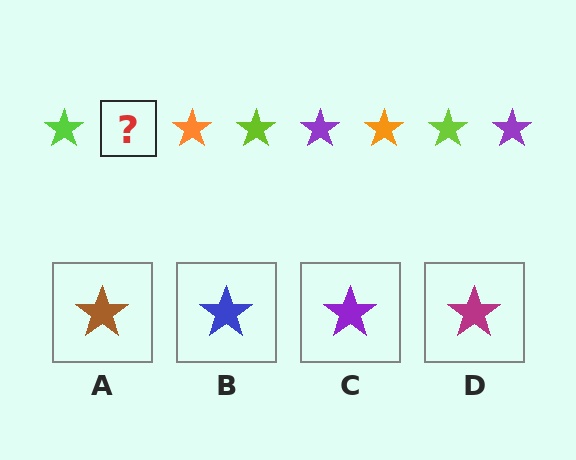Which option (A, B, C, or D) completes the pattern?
C.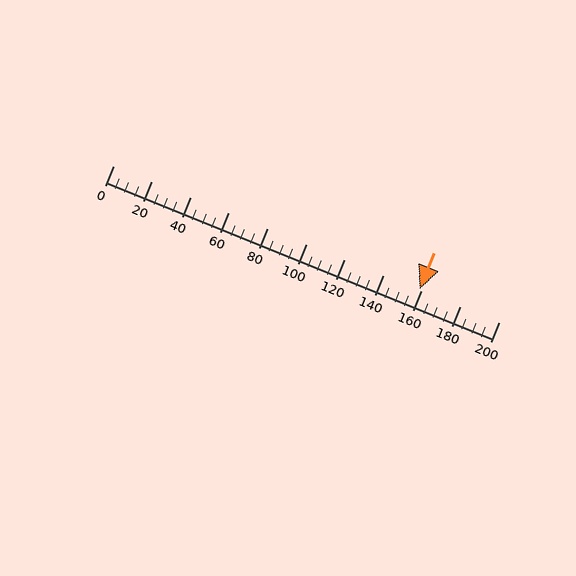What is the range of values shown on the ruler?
The ruler shows values from 0 to 200.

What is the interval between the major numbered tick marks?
The major tick marks are spaced 20 units apart.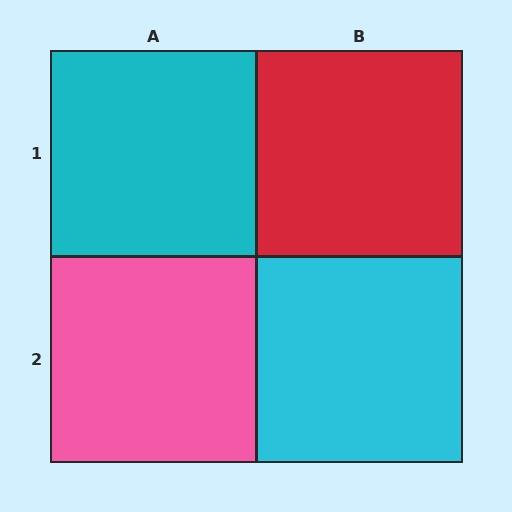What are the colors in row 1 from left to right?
Cyan, red.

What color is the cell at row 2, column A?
Pink.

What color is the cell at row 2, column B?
Cyan.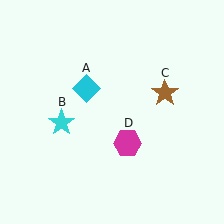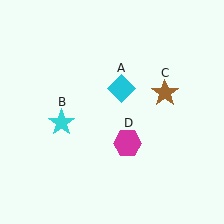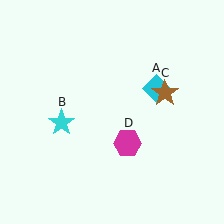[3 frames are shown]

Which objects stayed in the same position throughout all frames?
Cyan star (object B) and brown star (object C) and magenta hexagon (object D) remained stationary.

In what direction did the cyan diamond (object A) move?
The cyan diamond (object A) moved right.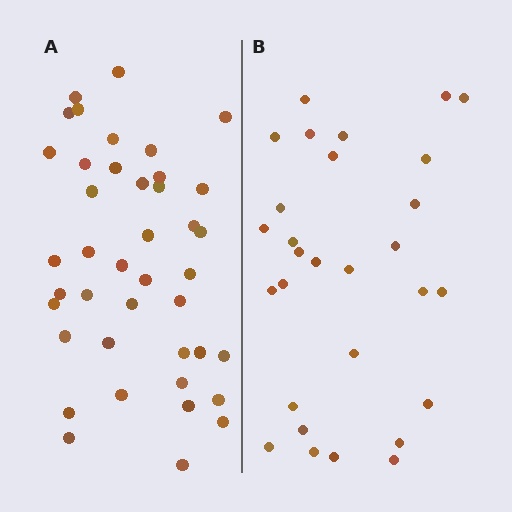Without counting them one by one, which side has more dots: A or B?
Region A (the left region) has more dots.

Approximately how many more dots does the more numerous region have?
Region A has roughly 12 or so more dots than region B.